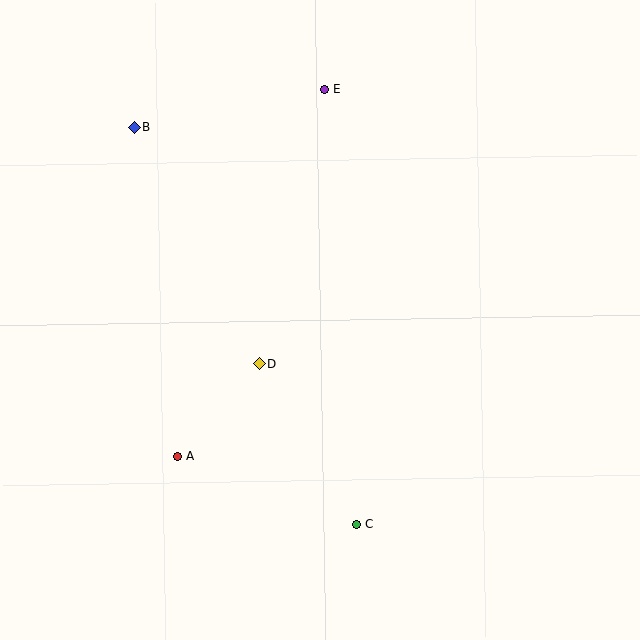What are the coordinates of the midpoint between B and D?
The midpoint between B and D is at (196, 246).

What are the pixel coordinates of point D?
Point D is at (259, 364).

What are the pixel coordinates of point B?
Point B is at (134, 128).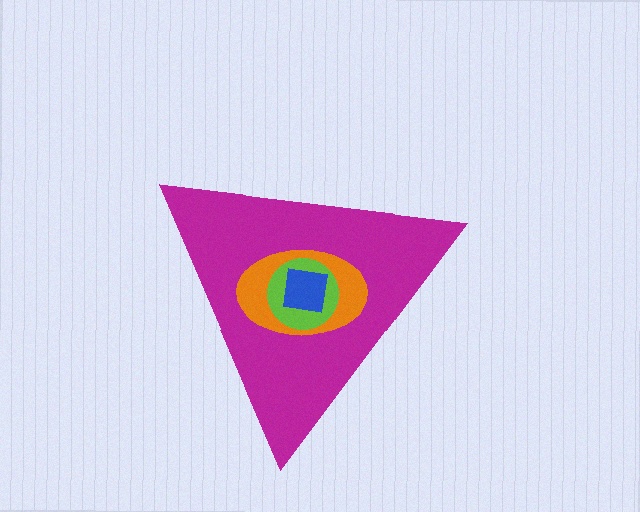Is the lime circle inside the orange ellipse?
Yes.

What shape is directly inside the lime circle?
The blue square.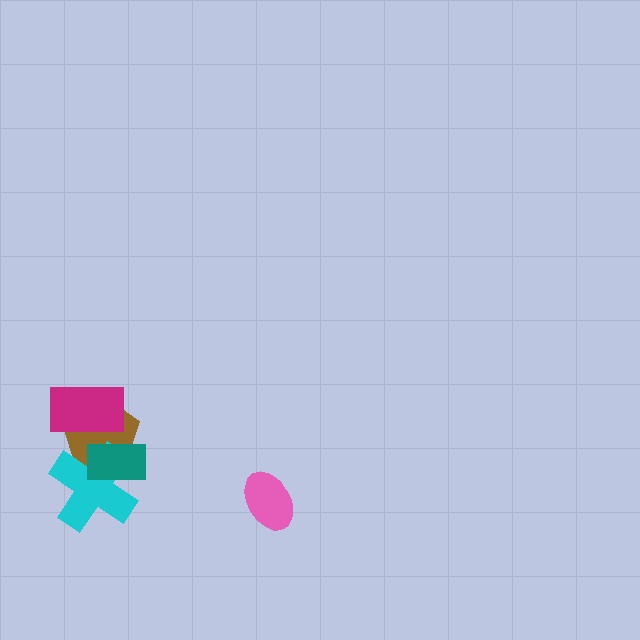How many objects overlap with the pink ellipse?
0 objects overlap with the pink ellipse.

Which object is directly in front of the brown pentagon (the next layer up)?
The cyan cross is directly in front of the brown pentagon.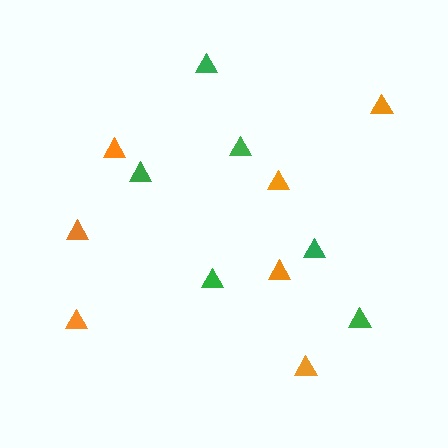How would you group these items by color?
There are 2 groups: one group of green triangles (6) and one group of orange triangles (7).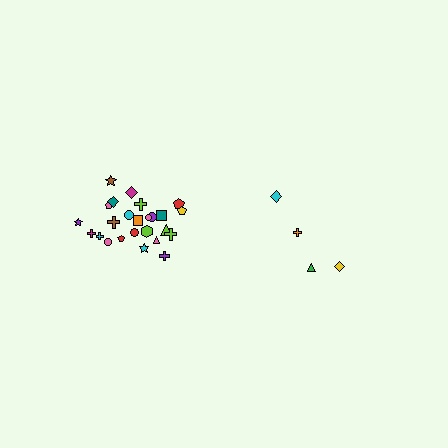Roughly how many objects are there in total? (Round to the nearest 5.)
Roughly 30 objects in total.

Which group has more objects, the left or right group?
The left group.